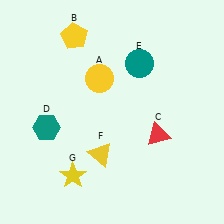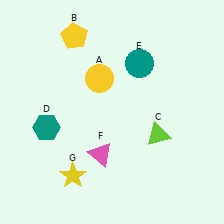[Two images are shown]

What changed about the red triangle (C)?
In Image 1, C is red. In Image 2, it changed to lime.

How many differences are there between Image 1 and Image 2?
There are 2 differences between the two images.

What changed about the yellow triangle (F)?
In Image 1, F is yellow. In Image 2, it changed to pink.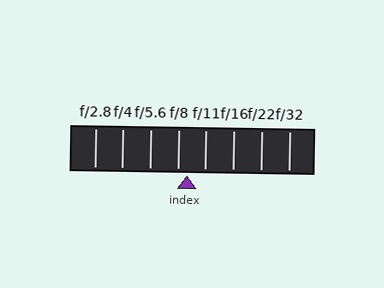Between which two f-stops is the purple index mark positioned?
The index mark is between f/8 and f/11.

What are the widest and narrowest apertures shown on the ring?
The widest aperture shown is f/2.8 and the narrowest is f/32.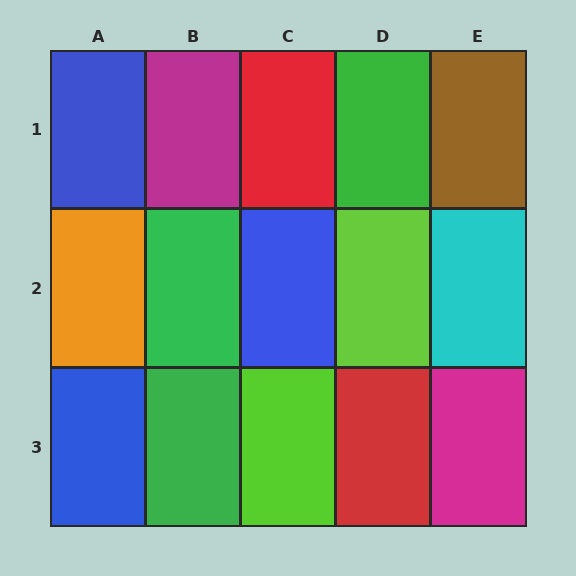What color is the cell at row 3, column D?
Red.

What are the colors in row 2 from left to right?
Orange, green, blue, lime, cyan.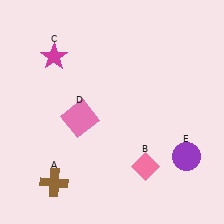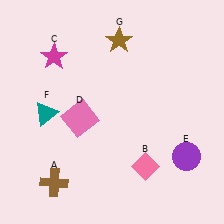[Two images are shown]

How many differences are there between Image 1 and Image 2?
There are 2 differences between the two images.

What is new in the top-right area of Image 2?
A brown star (G) was added in the top-right area of Image 2.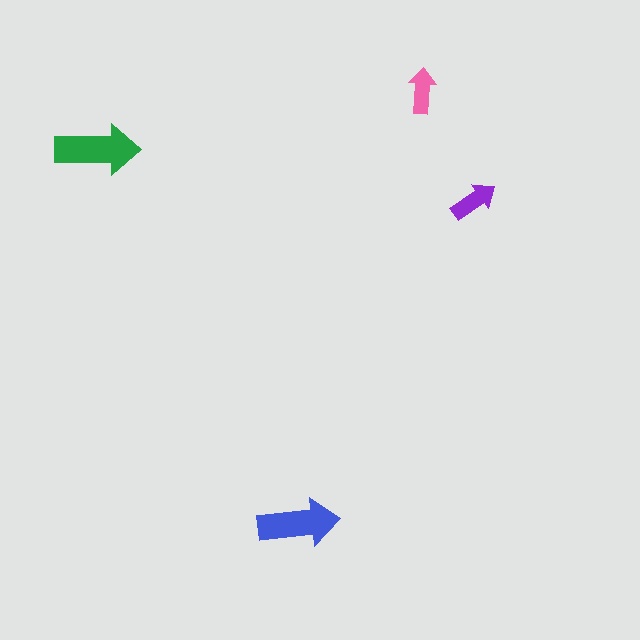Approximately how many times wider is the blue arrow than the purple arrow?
About 1.5 times wider.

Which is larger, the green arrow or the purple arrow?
The green one.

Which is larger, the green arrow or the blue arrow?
The green one.